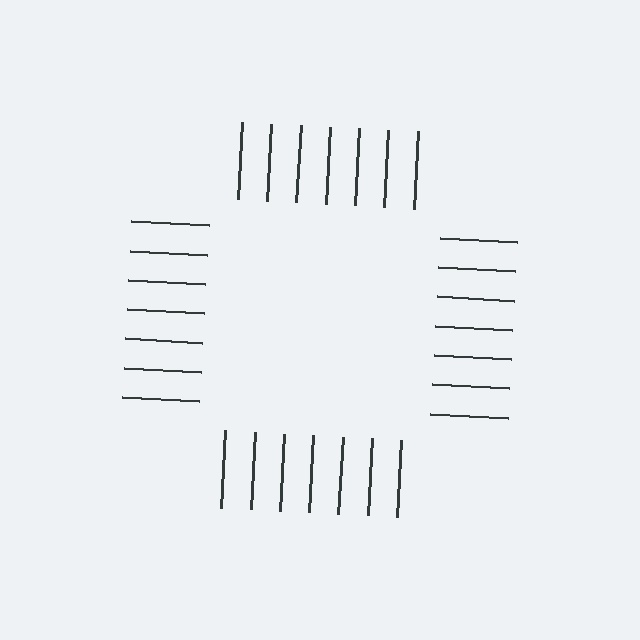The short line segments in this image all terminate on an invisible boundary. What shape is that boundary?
An illusory square — the line segments terminate on its edges but no continuous stroke is drawn.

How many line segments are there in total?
28 — 7 along each of the 4 edges.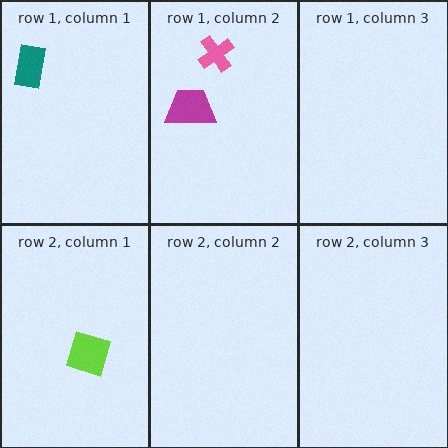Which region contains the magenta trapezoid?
The row 1, column 2 region.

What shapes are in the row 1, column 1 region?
The teal rectangle.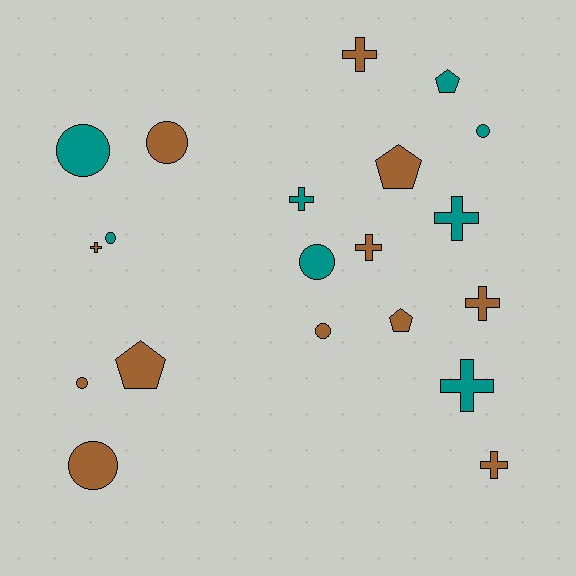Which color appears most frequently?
Brown, with 12 objects.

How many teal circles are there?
There are 4 teal circles.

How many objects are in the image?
There are 20 objects.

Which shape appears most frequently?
Circle, with 8 objects.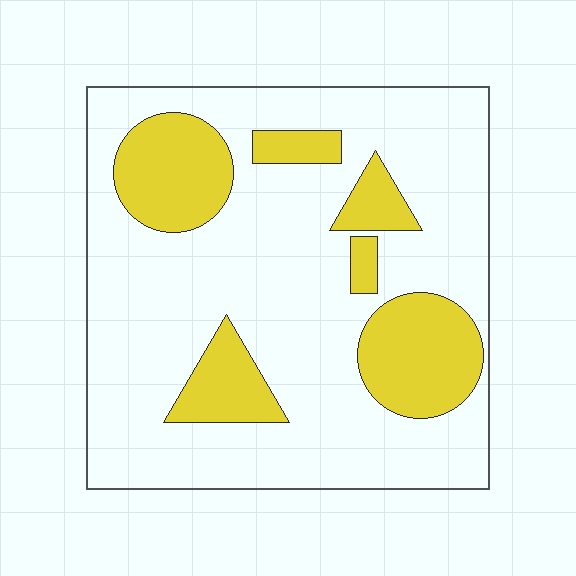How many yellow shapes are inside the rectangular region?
6.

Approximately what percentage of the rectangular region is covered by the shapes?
Approximately 25%.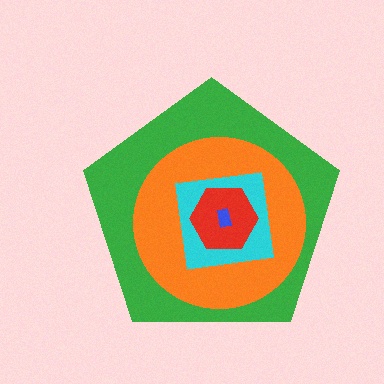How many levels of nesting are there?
5.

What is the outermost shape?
The green pentagon.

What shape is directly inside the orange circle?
The cyan square.